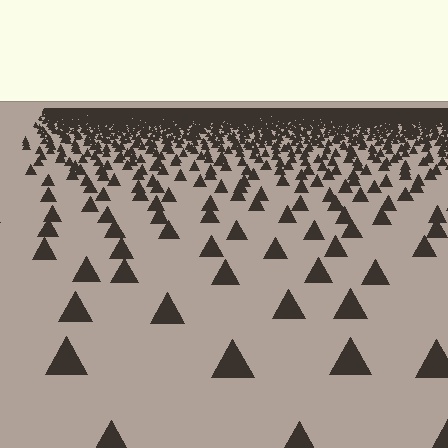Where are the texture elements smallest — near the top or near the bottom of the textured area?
Near the top.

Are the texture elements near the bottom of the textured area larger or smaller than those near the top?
Larger. Near the bottom, elements are closer to the viewer and appear at a bigger on-screen size.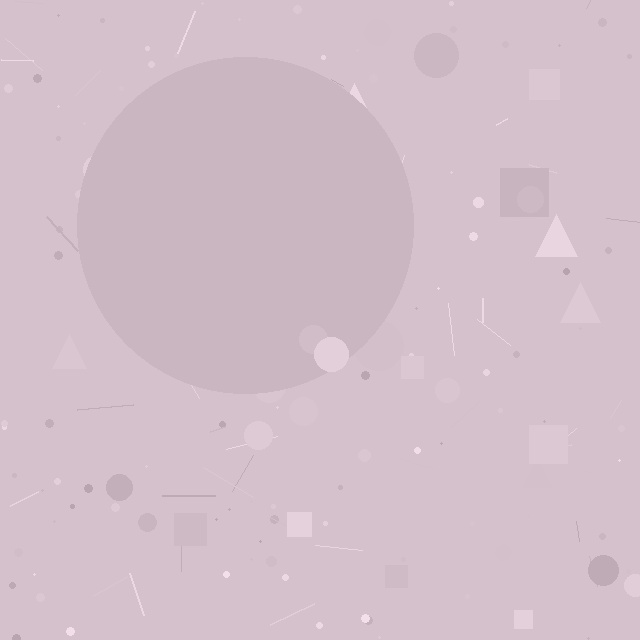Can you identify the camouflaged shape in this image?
The camouflaged shape is a circle.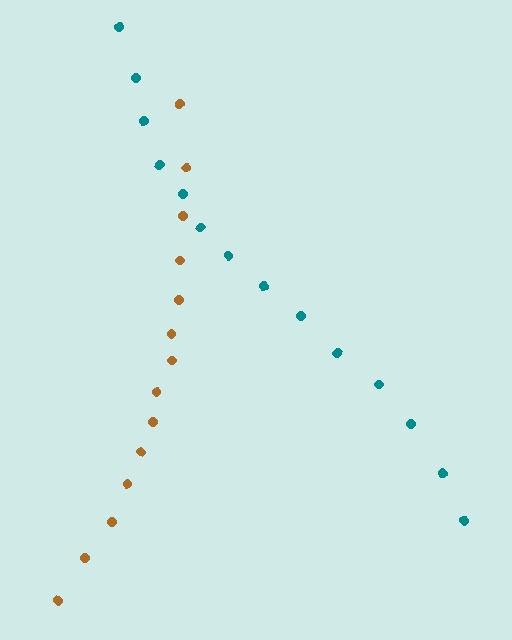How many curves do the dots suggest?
There are 2 distinct paths.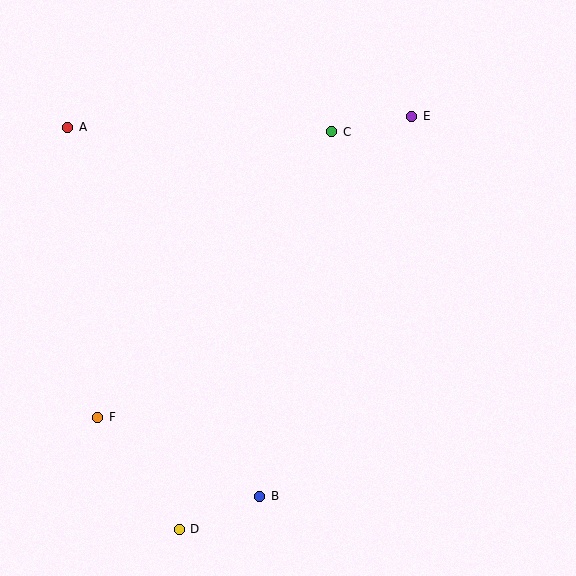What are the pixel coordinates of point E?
Point E is at (412, 116).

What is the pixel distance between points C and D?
The distance between C and D is 426 pixels.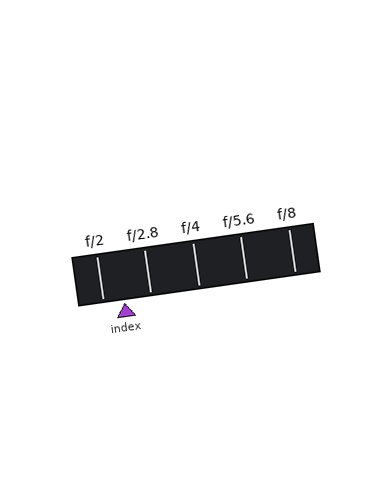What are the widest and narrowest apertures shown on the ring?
The widest aperture shown is f/2 and the narrowest is f/8.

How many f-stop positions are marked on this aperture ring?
There are 5 f-stop positions marked.